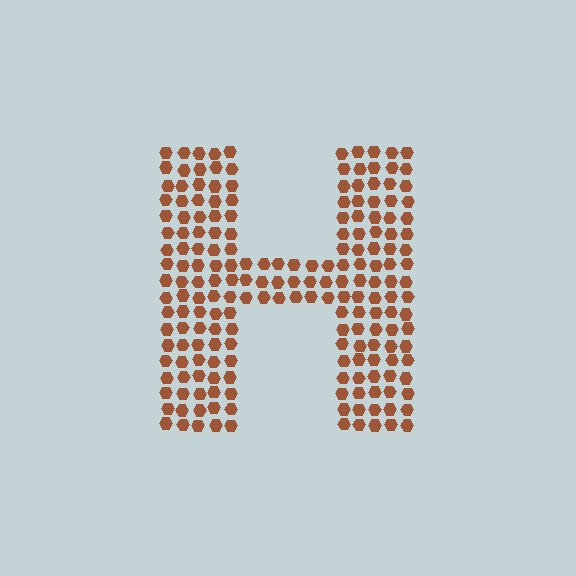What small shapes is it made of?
It is made of small hexagons.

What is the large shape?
The large shape is the letter H.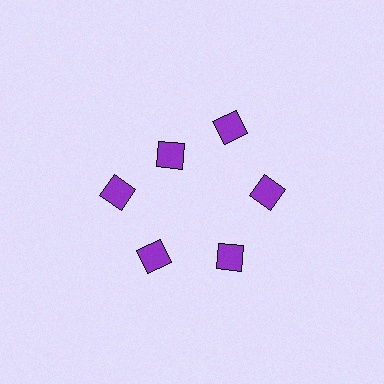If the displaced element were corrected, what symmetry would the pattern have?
It would have 6-fold rotational symmetry — the pattern would map onto itself every 60 degrees.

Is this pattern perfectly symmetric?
No. The 6 purple diamonds are arranged in a ring, but one element near the 11 o'clock position is pulled inward toward the center, breaking the 6-fold rotational symmetry.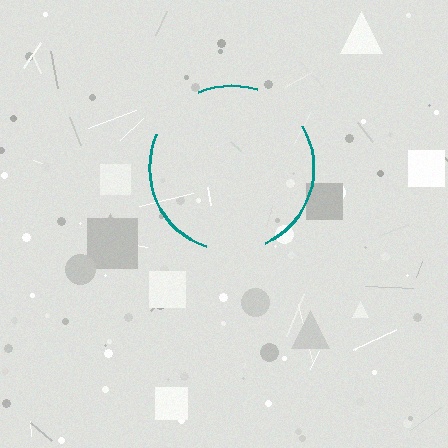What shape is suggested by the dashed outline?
The dashed outline suggests a circle.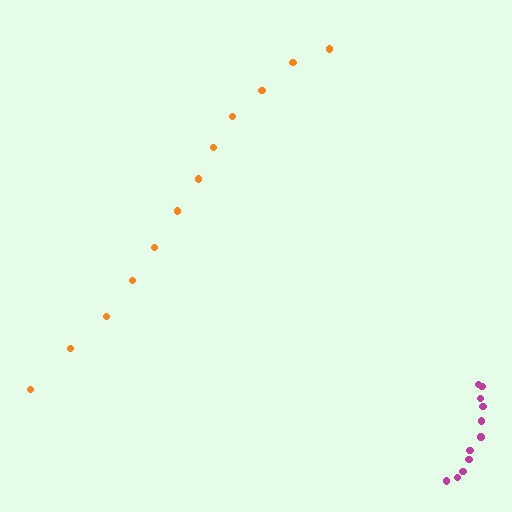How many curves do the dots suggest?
There are 2 distinct paths.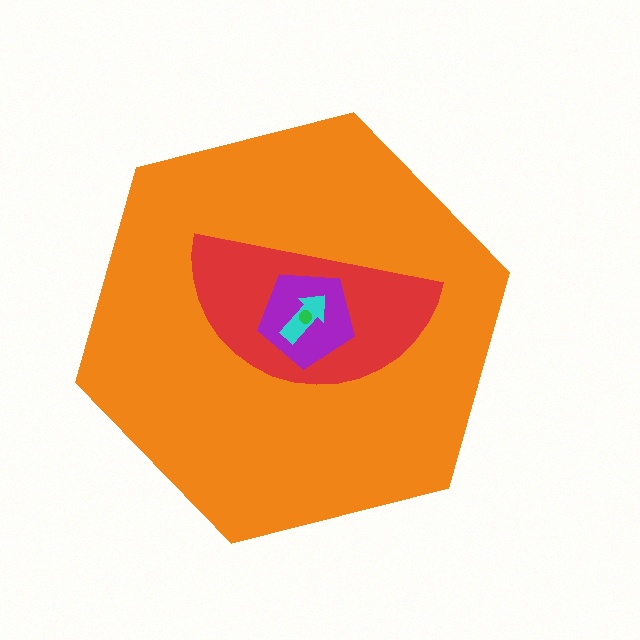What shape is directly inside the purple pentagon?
The cyan arrow.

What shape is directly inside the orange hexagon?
The red semicircle.